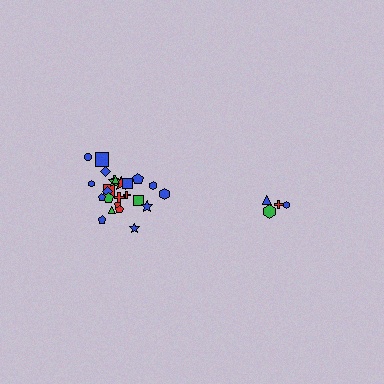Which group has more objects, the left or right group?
The left group.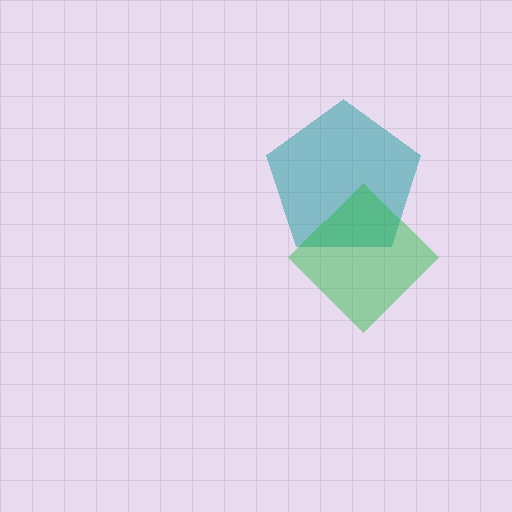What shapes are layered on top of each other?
The layered shapes are: a teal pentagon, a green diamond.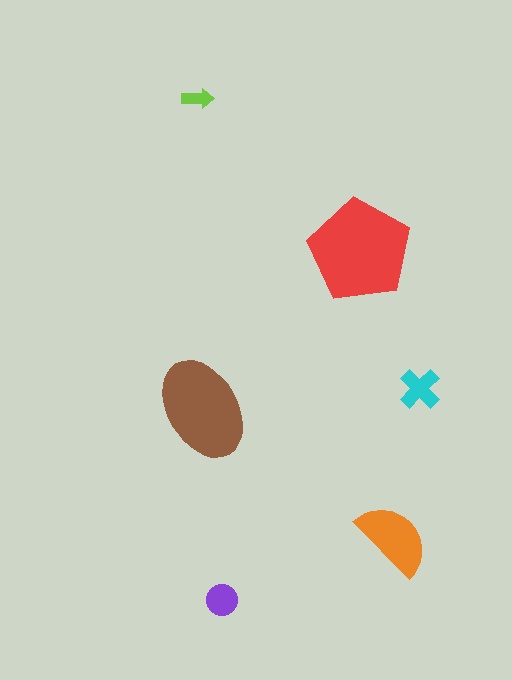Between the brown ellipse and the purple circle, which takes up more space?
The brown ellipse.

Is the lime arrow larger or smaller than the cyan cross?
Smaller.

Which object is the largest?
The red pentagon.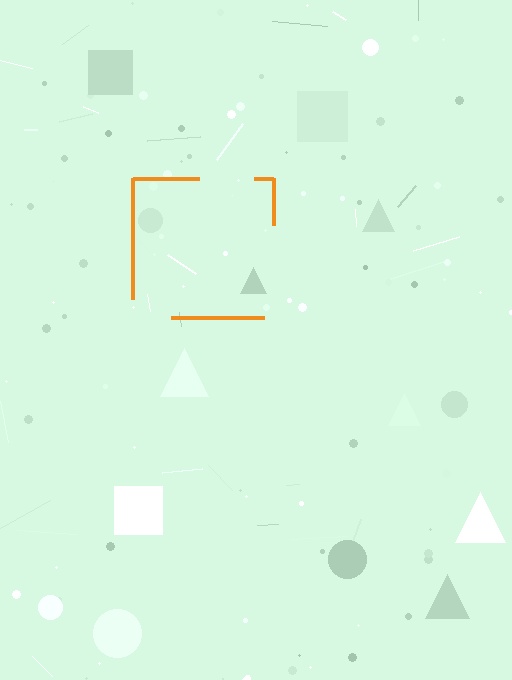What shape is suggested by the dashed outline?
The dashed outline suggests a square.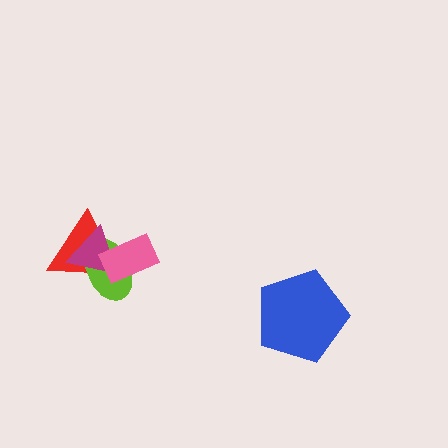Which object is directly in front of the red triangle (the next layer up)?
The lime ellipse is directly in front of the red triangle.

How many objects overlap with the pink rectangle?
3 objects overlap with the pink rectangle.